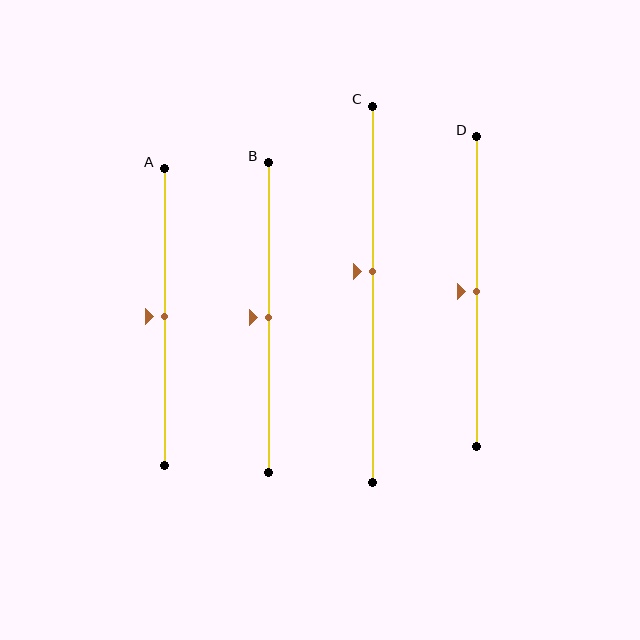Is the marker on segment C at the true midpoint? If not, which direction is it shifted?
No, the marker on segment C is shifted upward by about 6% of the segment length.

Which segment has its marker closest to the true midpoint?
Segment A has its marker closest to the true midpoint.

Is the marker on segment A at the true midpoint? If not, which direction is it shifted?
Yes, the marker on segment A is at the true midpoint.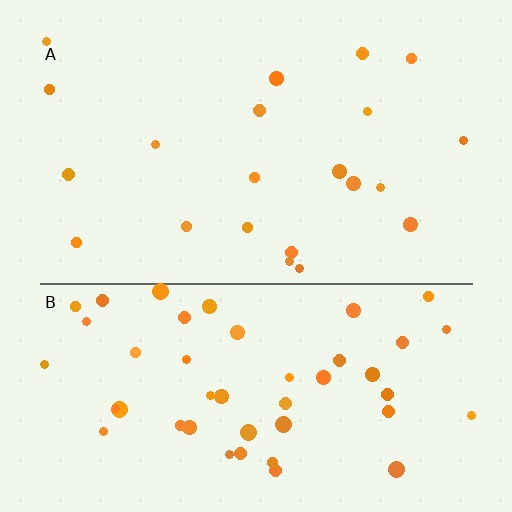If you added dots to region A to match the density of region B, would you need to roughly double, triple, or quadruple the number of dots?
Approximately double.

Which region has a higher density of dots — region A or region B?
B (the bottom).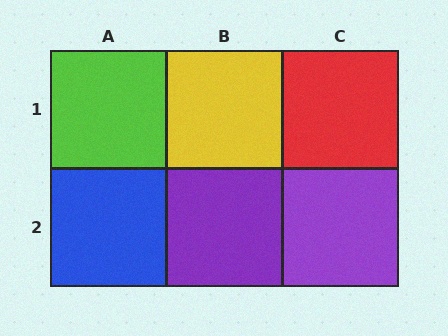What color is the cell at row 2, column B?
Purple.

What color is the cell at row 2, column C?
Purple.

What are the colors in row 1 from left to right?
Lime, yellow, red.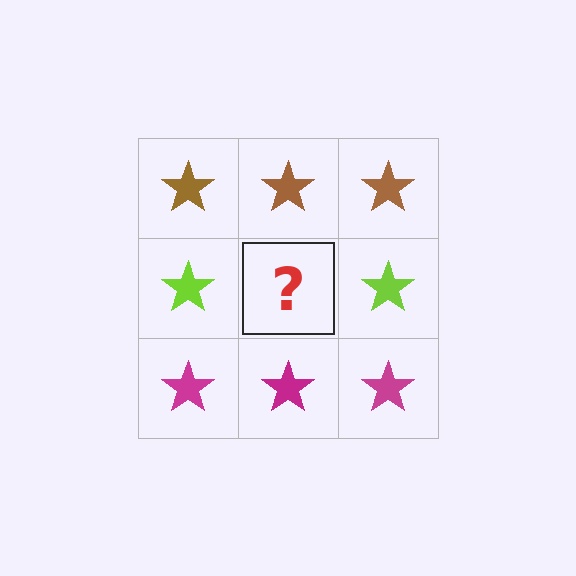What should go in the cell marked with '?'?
The missing cell should contain a lime star.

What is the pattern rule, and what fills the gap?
The rule is that each row has a consistent color. The gap should be filled with a lime star.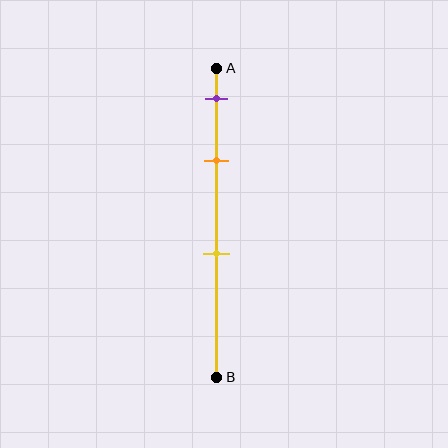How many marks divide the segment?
There are 3 marks dividing the segment.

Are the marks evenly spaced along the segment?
No, the marks are not evenly spaced.